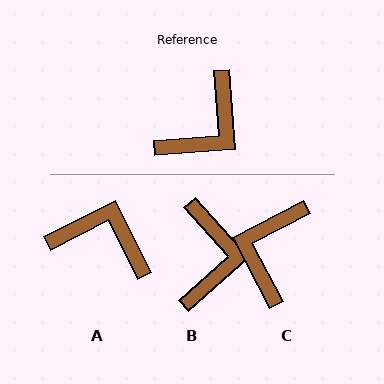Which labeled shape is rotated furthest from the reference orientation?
C, about 157 degrees away.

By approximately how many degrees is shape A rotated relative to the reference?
Approximately 112 degrees counter-clockwise.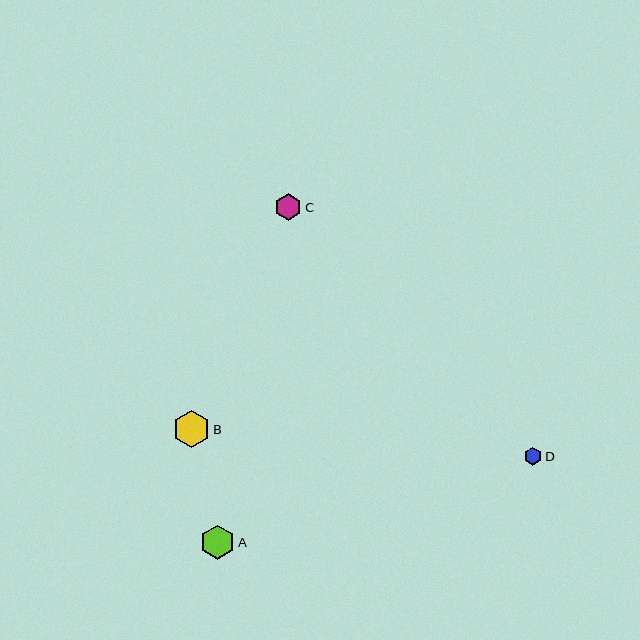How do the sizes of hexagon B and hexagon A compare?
Hexagon B and hexagon A are approximately the same size.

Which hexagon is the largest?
Hexagon B is the largest with a size of approximately 37 pixels.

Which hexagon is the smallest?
Hexagon D is the smallest with a size of approximately 18 pixels.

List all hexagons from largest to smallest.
From largest to smallest: B, A, C, D.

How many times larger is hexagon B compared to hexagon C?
Hexagon B is approximately 1.4 times the size of hexagon C.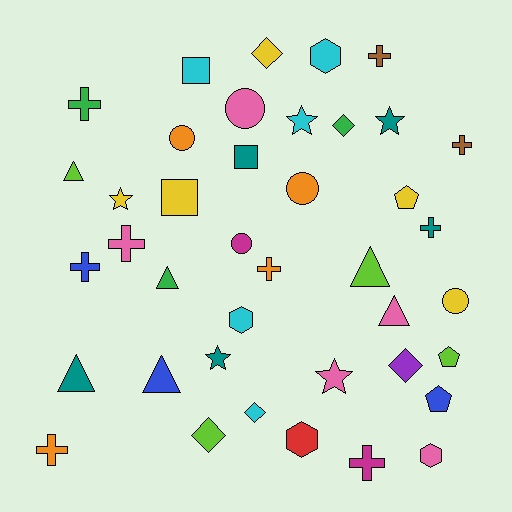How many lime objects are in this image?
There are 4 lime objects.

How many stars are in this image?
There are 5 stars.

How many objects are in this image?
There are 40 objects.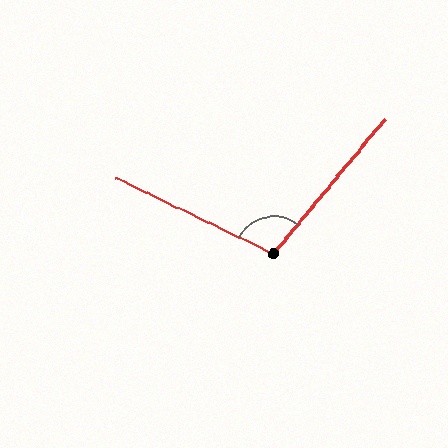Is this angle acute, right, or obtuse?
It is obtuse.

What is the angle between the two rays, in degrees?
Approximately 104 degrees.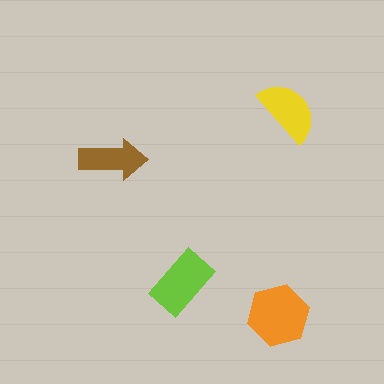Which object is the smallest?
The brown arrow.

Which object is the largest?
The orange hexagon.